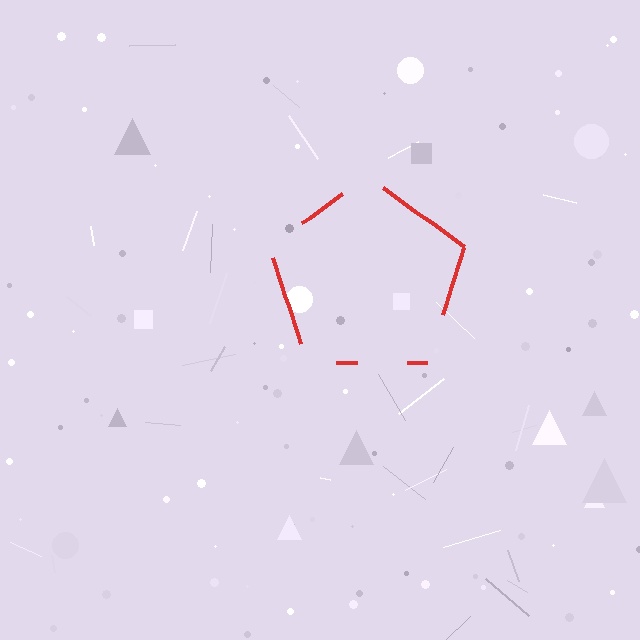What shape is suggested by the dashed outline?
The dashed outline suggests a pentagon.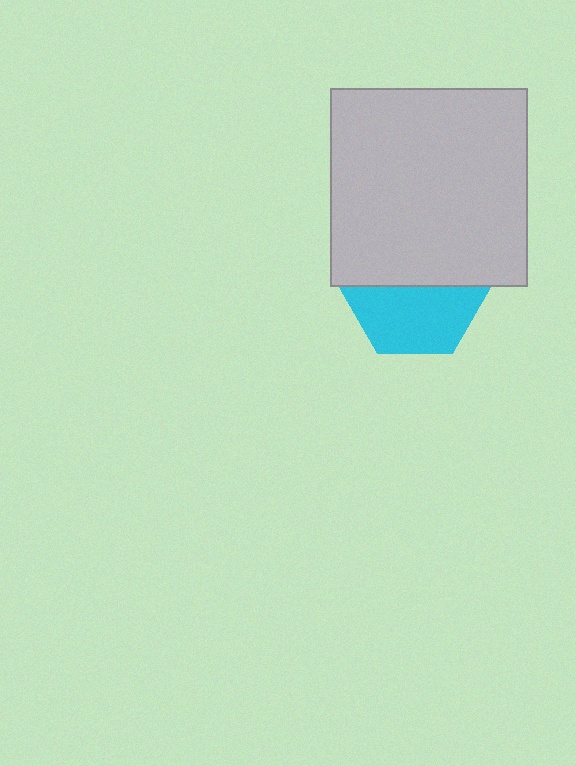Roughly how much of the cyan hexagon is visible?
About half of it is visible (roughly 50%).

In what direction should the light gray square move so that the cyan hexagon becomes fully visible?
The light gray square should move up. That is the shortest direction to clear the overlap and leave the cyan hexagon fully visible.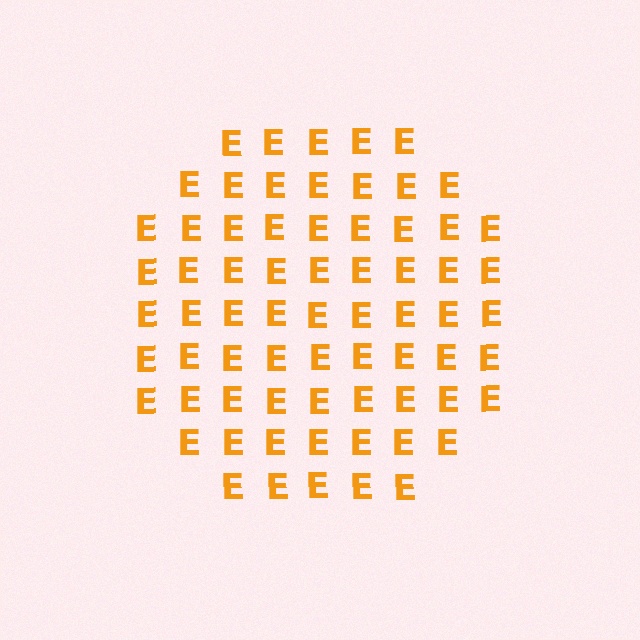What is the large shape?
The large shape is a circle.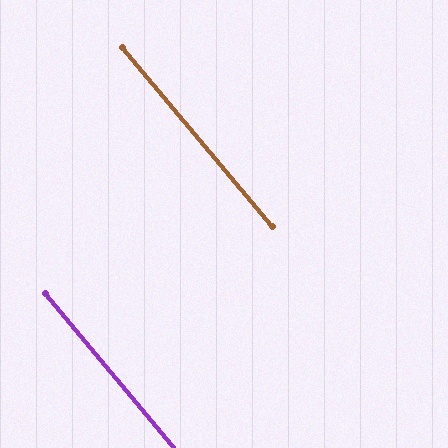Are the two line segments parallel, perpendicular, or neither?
Parallel — their directions differ by only 0.1°.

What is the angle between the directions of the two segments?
Approximately 0 degrees.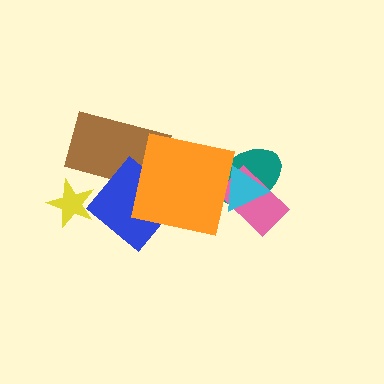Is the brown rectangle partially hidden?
Yes, it is partially covered by another shape.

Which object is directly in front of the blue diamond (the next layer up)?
The yellow star is directly in front of the blue diamond.